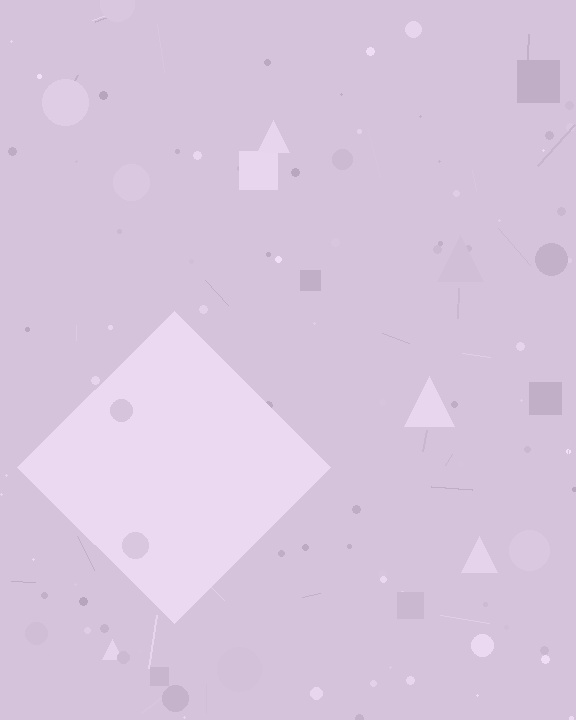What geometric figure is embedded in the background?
A diamond is embedded in the background.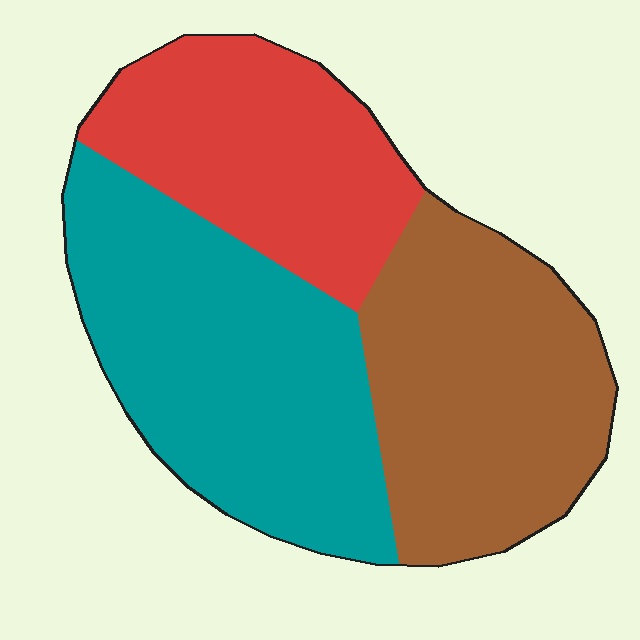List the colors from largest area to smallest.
From largest to smallest: teal, brown, red.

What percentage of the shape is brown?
Brown covers roughly 35% of the shape.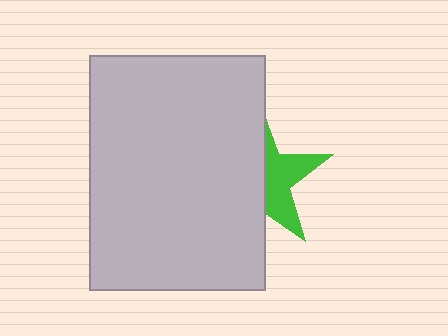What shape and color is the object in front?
The object in front is a light gray rectangle.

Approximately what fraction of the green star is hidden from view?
Roughly 58% of the green star is hidden behind the light gray rectangle.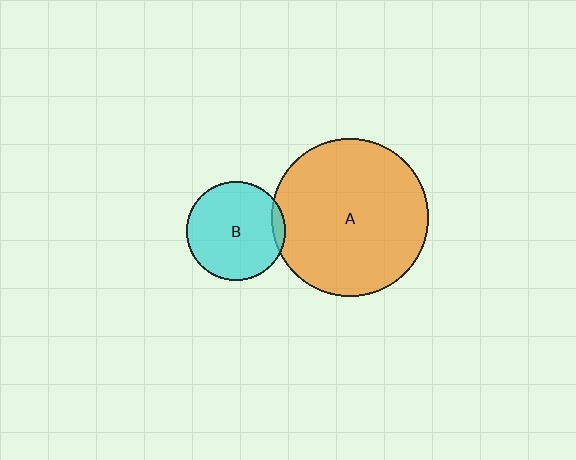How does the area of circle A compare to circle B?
Approximately 2.5 times.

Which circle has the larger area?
Circle A (orange).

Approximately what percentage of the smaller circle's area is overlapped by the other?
Approximately 5%.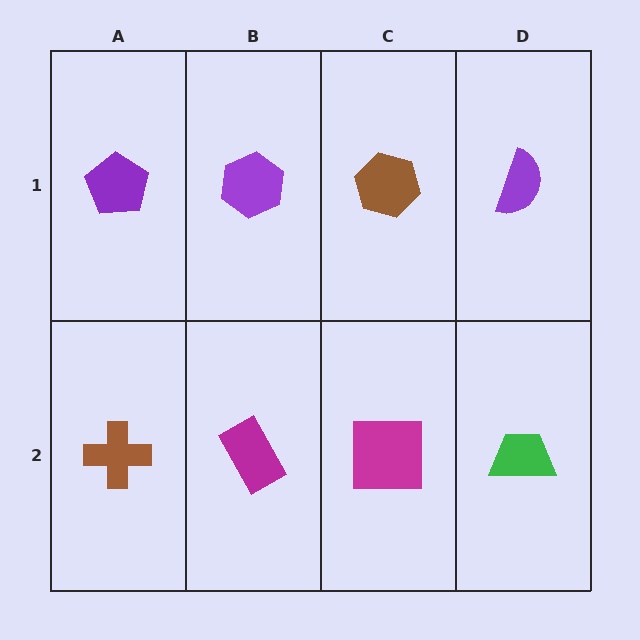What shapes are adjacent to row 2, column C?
A brown hexagon (row 1, column C), a magenta rectangle (row 2, column B), a green trapezoid (row 2, column D).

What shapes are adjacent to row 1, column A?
A brown cross (row 2, column A), a purple hexagon (row 1, column B).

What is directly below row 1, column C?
A magenta square.